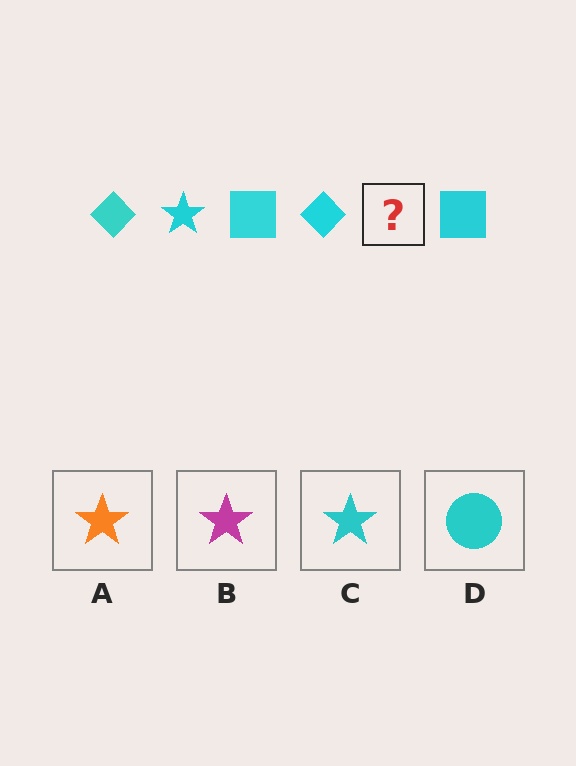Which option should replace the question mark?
Option C.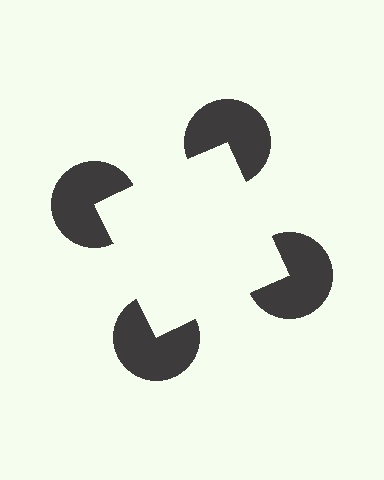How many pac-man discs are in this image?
There are 4 — one at each vertex of the illusory square.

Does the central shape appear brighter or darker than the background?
It typically appears slightly brighter than the background, even though no actual brightness change is drawn.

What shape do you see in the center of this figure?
An illusory square — its edges are inferred from the aligned wedge cuts in the pac-man discs, not physically drawn.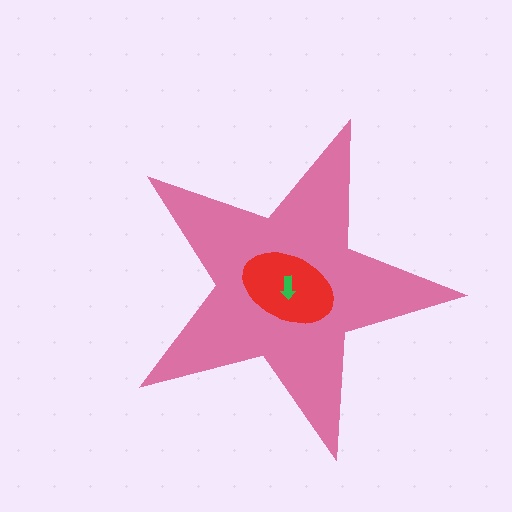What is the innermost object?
The green arrow.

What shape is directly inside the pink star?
The red ellipse.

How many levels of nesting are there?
3.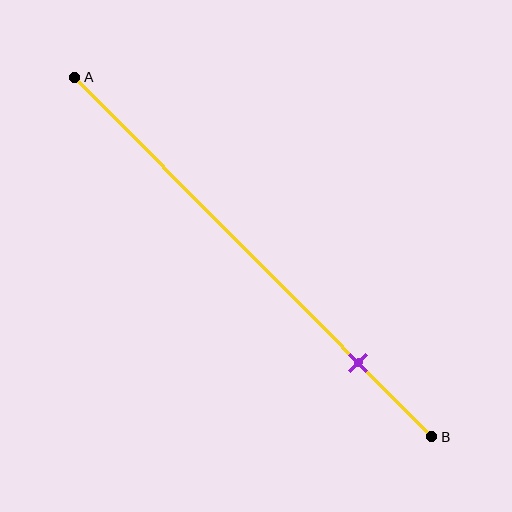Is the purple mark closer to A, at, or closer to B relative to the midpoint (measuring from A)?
The purple mark is closer to point B than the midpoint of segment AB.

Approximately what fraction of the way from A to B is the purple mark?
The purple mark is approximately 80% of the way from A to B.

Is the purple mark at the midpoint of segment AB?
No, the mark is at about 80% from A, not at the 50% midpoint.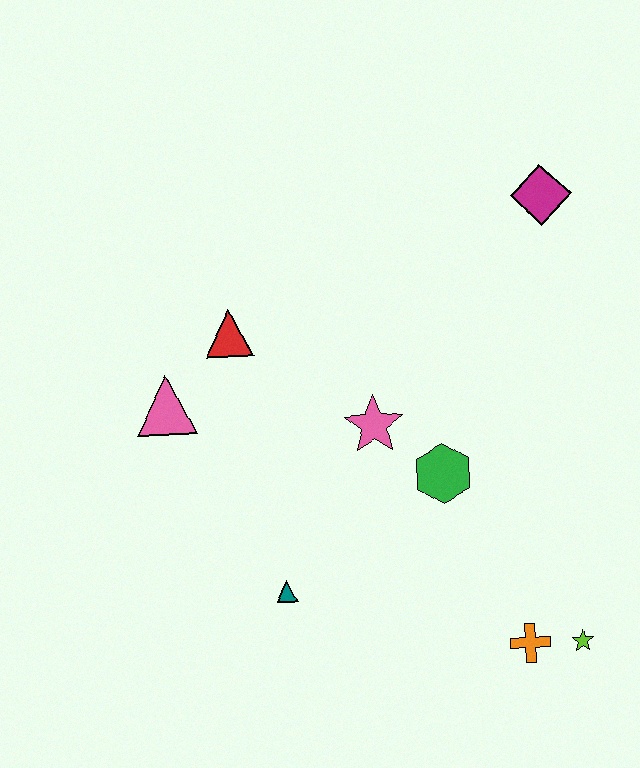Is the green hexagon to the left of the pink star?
No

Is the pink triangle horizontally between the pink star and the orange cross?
No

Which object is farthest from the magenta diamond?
The teal triangle is farthest from the magenta diamond.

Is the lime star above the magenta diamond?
No